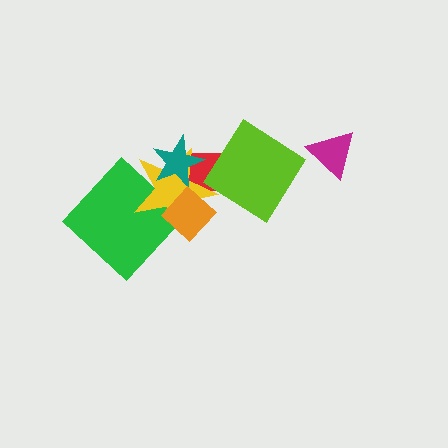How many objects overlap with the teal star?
2 objects overlap with the teal star.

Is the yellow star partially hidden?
Yes, it is partially covered by another shape.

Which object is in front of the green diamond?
The yellow star is in front of the green diamond.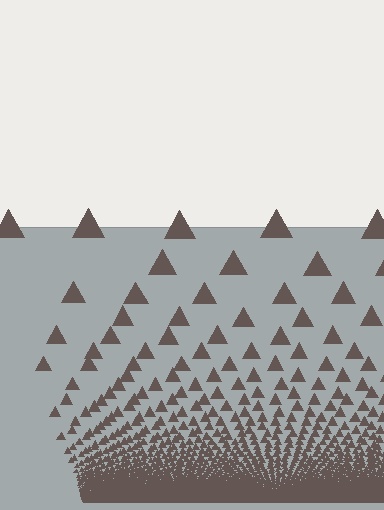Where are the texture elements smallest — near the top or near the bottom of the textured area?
Near the bottom.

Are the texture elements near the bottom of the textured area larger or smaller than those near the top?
Smaller. The gradient is inverted — elements near the bottom are smaller and denser.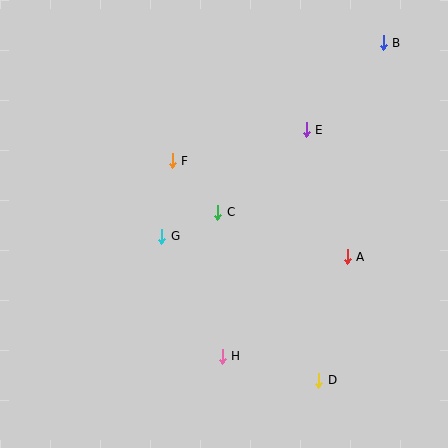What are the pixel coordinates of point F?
Point F is at (172, 161).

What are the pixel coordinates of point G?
Point G is at (162, 236).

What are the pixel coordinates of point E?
Point E is at (306, 130).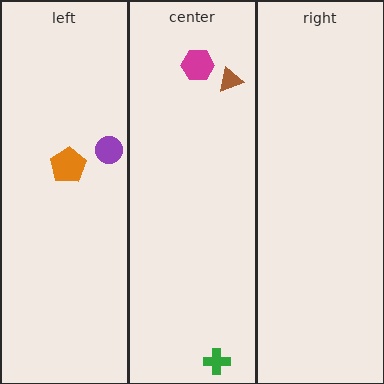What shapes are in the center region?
The brown triangle, the magenta hexagon, the green cross.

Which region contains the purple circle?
The left region.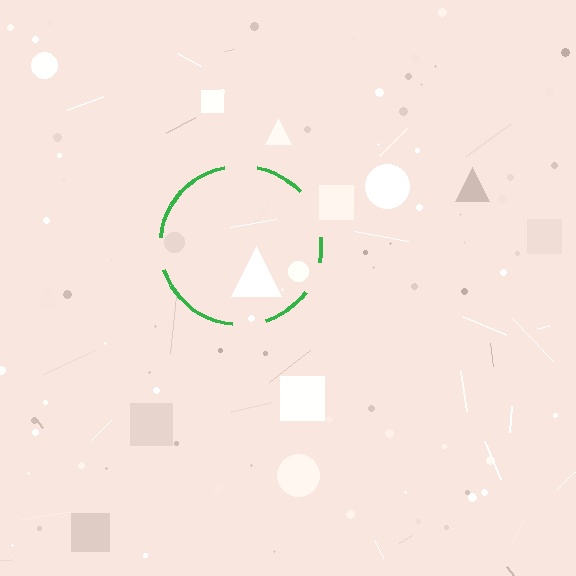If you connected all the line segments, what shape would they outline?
They would outline a circle.